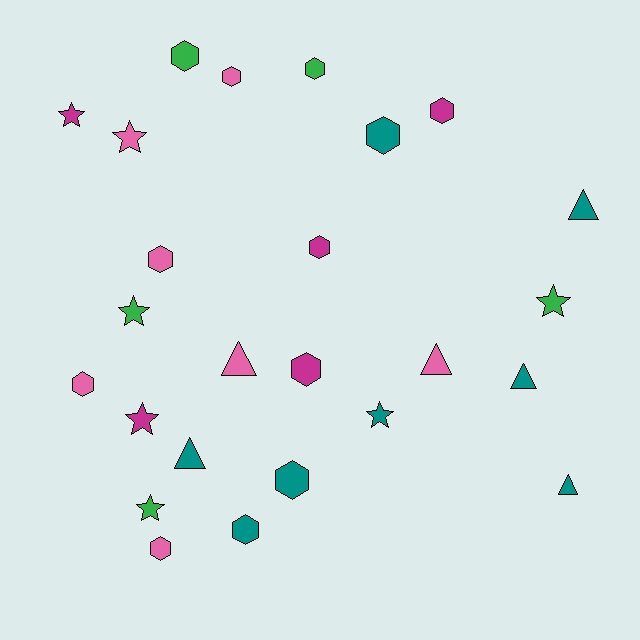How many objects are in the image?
There are 25 objects.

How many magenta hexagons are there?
There are 3 magenta hexagons.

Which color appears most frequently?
Teal, with 8 objects.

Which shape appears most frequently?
Hexagon, with 12 objects.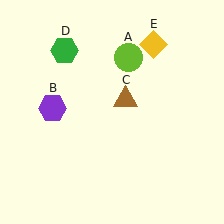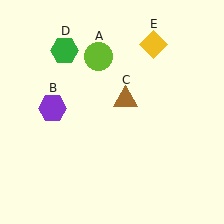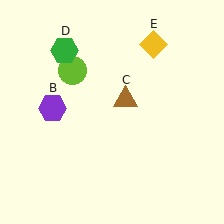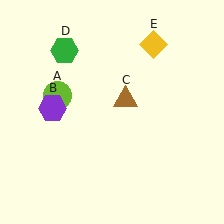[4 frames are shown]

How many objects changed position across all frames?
1 object changed position: lime circle (object A).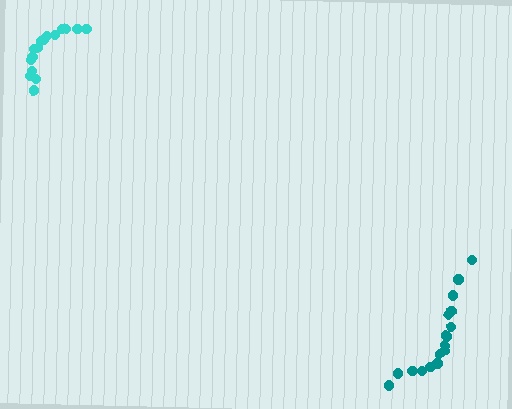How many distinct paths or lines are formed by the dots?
There are 2 distinct paths.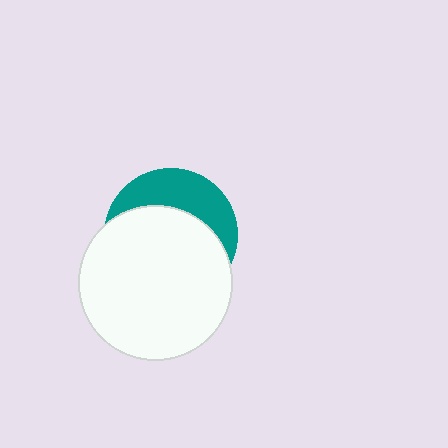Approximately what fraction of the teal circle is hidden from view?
Roughly 65% of the teal circle is hidden behind the white circle.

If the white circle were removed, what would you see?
You would see the complete teal circle.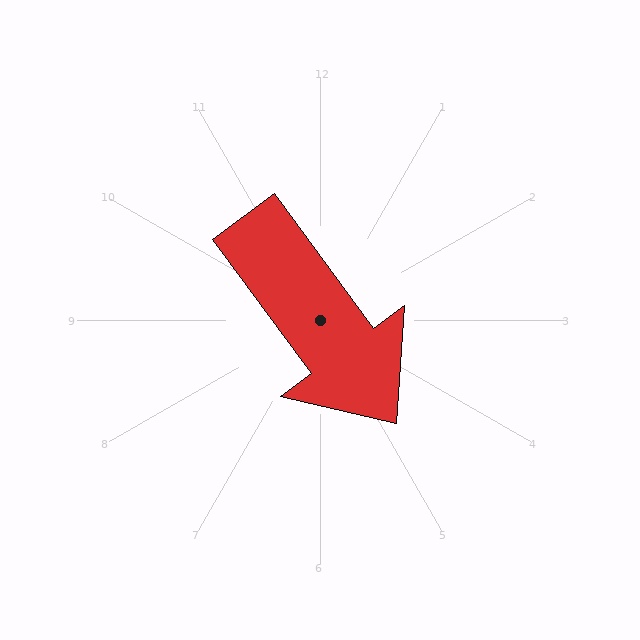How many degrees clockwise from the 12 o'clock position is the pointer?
Approximately 144 degrees.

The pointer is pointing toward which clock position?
Roughly 5 o'clock.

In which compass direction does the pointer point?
Southeast.